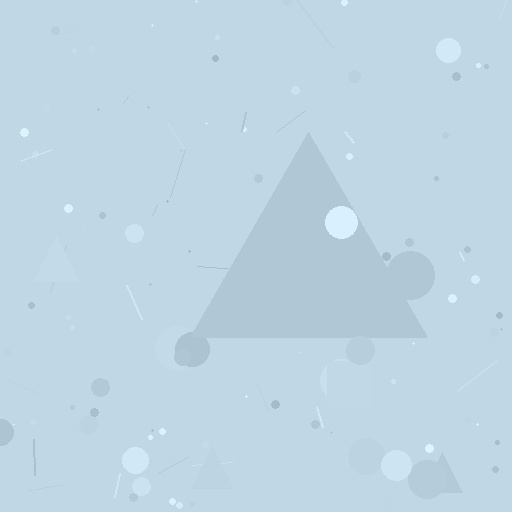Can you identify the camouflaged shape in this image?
The camouflaged shape is a triangle.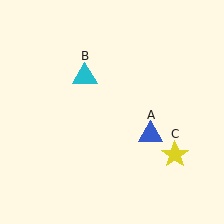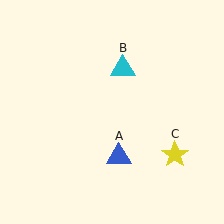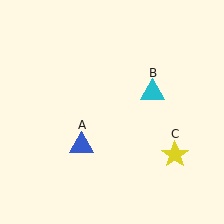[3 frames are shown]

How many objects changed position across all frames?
2 objects changed position: blue triangle (object A), cyan triangle (object B).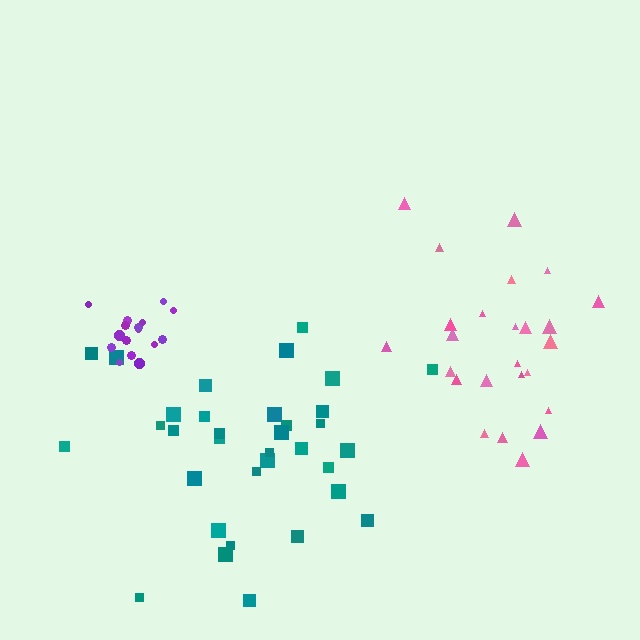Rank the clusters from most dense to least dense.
purple, pink, teal.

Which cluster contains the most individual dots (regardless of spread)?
Teal (34).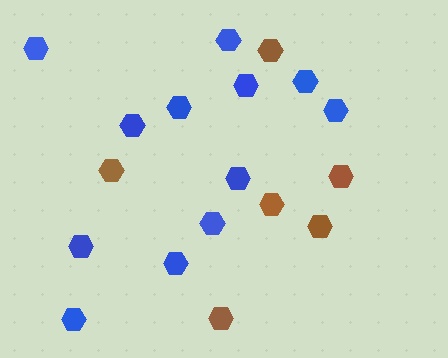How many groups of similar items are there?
There are 2 groups: one group of blue hexagons (12) and one group of brown hexagons (6).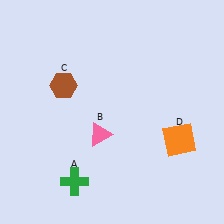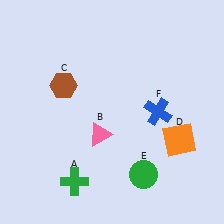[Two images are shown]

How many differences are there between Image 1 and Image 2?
There are 2 differences between the two images.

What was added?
A green circle (E), a blue cross (F) were added in Image 2.